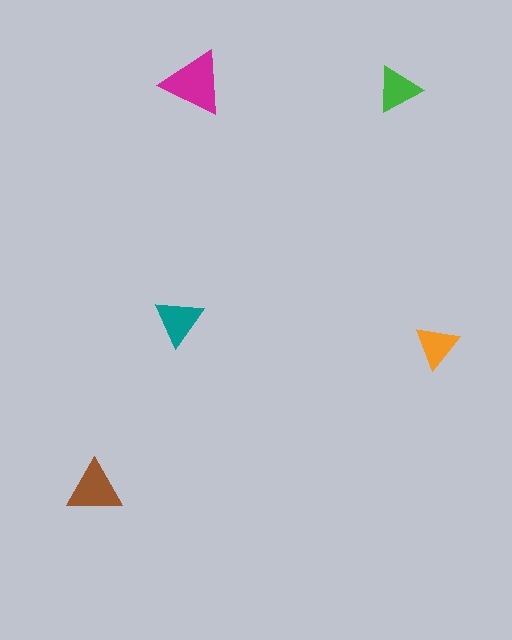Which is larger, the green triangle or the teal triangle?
The teal one.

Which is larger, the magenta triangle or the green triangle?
The magenta one.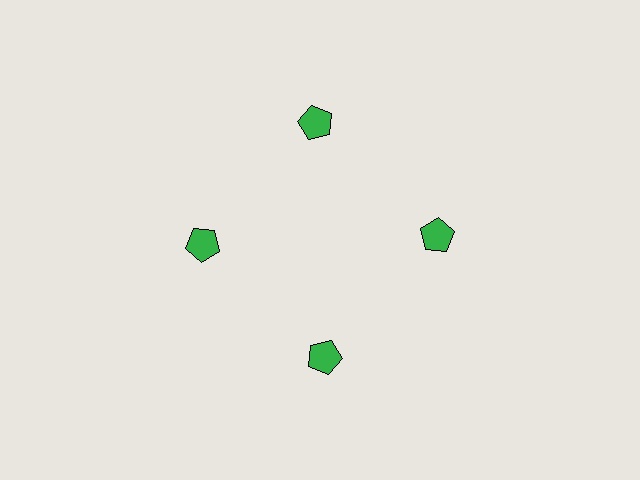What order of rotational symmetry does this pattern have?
This pattern has 4-fold rotational symmetry.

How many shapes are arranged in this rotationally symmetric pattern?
There are 4 shapes, arranged in 4 groups of 1.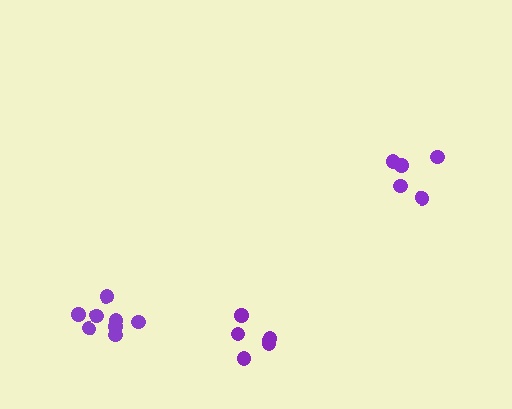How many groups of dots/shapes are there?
There are 3 groups.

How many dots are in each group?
Group 1: 8 dots, Group 2: 5 dots, Group 3: 6 dots (19 total).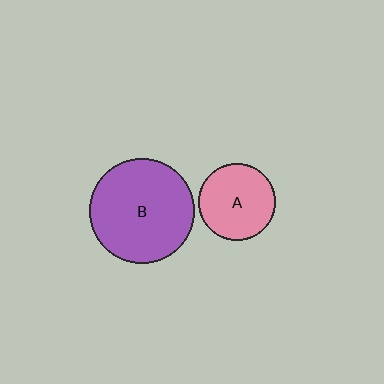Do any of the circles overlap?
No, none of the circles overlap.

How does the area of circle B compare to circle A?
Approximately 1.9 times.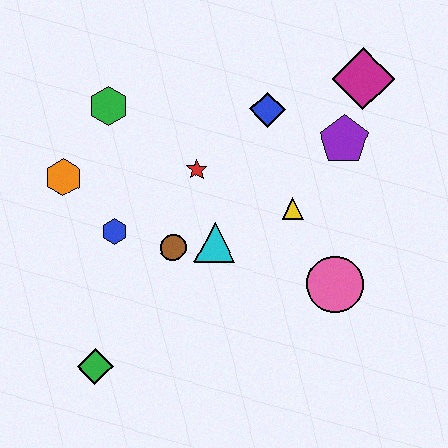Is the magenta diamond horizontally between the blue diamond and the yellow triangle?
No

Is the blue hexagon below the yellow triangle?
Yes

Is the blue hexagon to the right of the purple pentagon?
No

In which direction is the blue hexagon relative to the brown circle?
The blue hexagon is to the left of the brown circle.